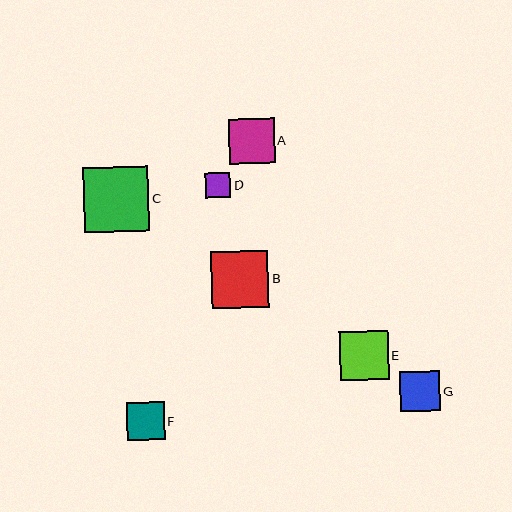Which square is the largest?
Square C is the largest with a size of approximately 65 pixels.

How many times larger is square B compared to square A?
Square B is approximately 1.3 times the size of square A.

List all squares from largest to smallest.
From largest to smallest: C, B, E, A, G, F, D.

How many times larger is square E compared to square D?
Square E is approximately 1.9 times the size of square D.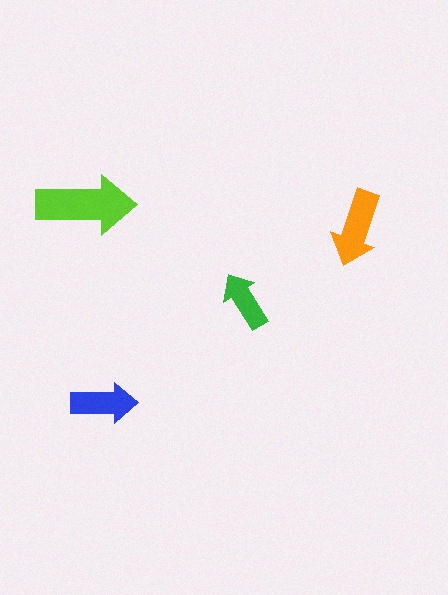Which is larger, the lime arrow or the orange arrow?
The lime one.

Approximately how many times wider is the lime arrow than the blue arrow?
About 1.5 times wider.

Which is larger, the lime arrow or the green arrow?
The lime one.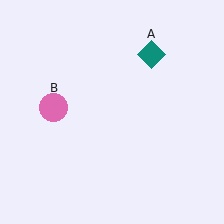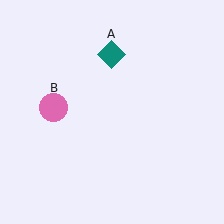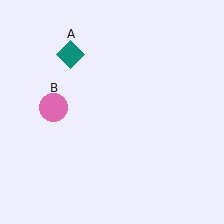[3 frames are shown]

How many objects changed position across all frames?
1 object changed position: teal diamond (object A).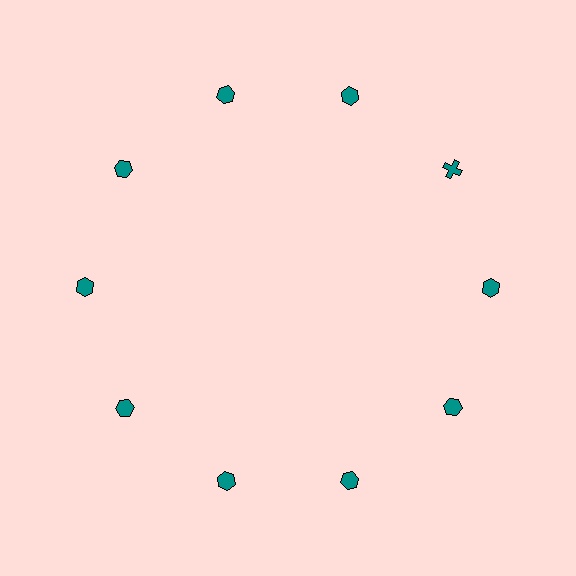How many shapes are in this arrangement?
There are 10 shapes arranged in a ring pattern.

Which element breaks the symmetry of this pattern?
The teal cross at roughly the 2 o'clock position breaks the symmetry. All other shapes are teal hexagons.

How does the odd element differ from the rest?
It has a different shape: cross instead of hexagon.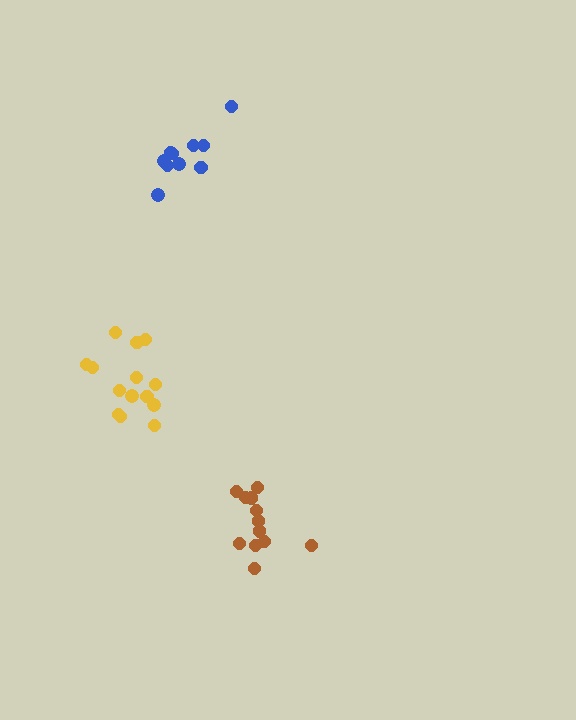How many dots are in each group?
Group 1: 14 dots, Group 2: 10 dots, Group 3: 12 dots (36 total).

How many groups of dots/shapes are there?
There are 3 groups.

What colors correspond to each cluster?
The clusters are colored: yellow, blue, brown.